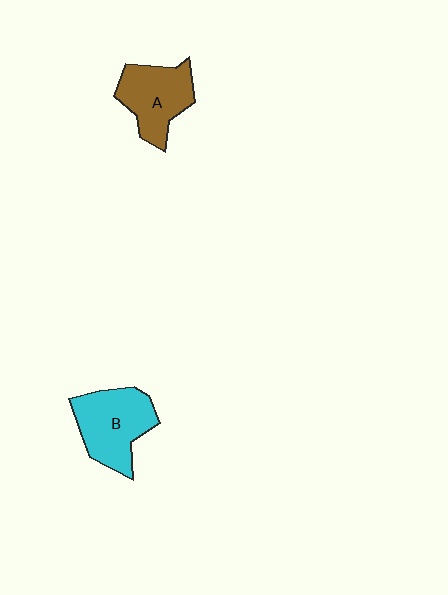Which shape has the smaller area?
Shape A (brown).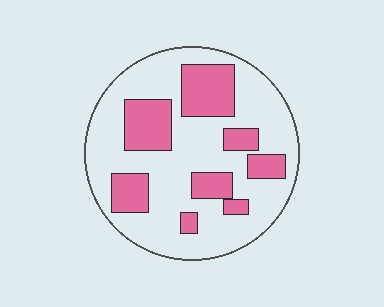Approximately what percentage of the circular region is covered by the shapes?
Approximately 30%.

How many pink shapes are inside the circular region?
8.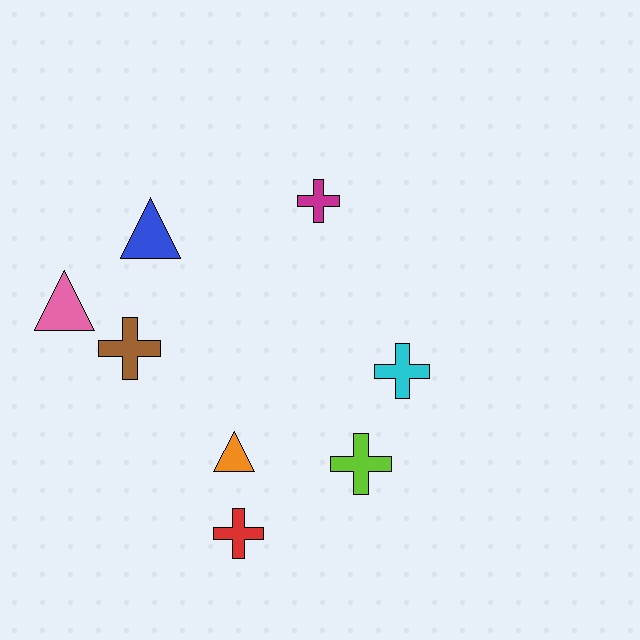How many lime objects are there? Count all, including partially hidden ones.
There is 1 lime object.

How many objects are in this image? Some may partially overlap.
There are 8 objects.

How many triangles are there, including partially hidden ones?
There are 3 triangles.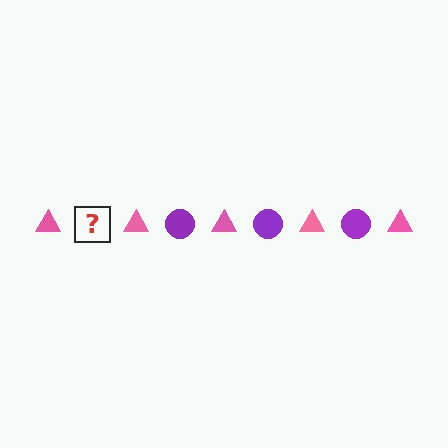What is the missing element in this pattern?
The missing element is a purple circle.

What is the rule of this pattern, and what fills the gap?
The rule is that the pattern alternates between pink triangle and purple circle. The gap should be filled with a purple circle.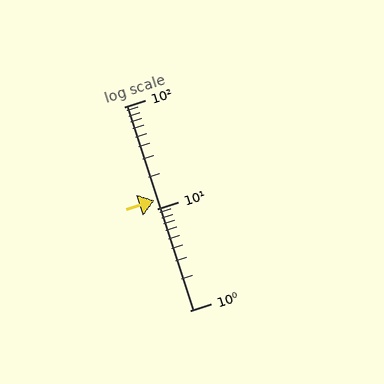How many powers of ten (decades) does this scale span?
The scale spans 2 decades, from 1 to 100.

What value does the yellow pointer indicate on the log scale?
The pointer indicates approximately 12.